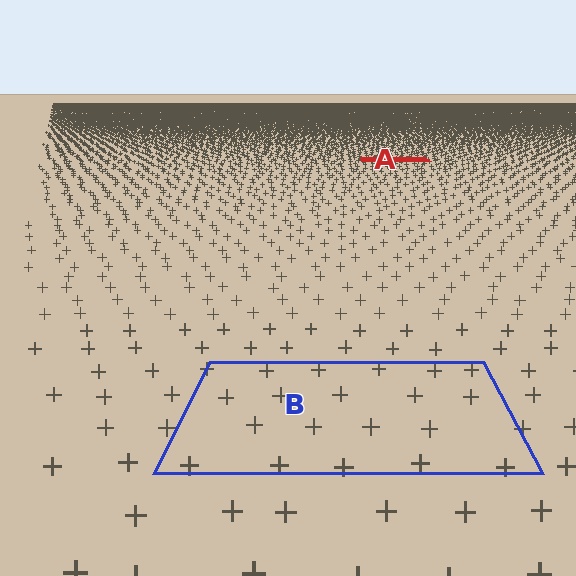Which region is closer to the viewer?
Region B is closer. The texture elements there are larger and more spread out.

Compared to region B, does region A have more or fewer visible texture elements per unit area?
Region A has more texture elements per unit area — they are packed more densely because it is farther away.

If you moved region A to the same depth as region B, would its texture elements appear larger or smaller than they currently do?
They would appear larger. At a closer depth, the same texture elements are projected at a bigger on-screen size.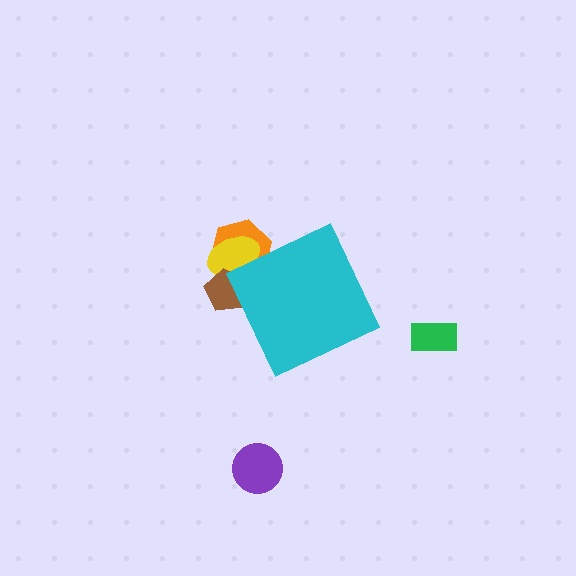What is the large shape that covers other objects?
A cyan diamond.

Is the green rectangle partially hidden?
No, the green rectangle is fully visible.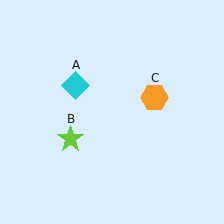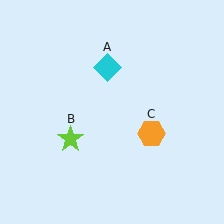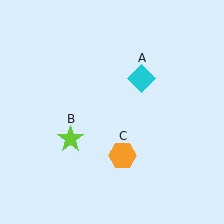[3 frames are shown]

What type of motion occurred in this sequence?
The cyan diamond (object A), orange hexagon (object C) rotated clockwise around the center of the scene.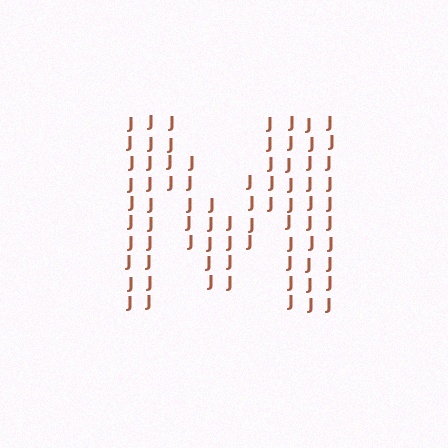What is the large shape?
The large shape is the letter M.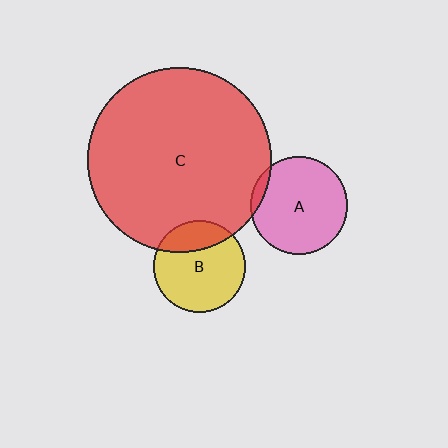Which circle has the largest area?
Circle C (red).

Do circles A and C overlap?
Yes.